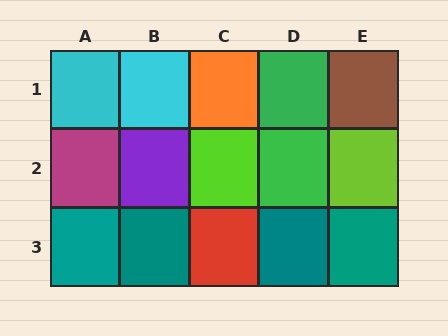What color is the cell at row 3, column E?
Teal.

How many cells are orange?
1 cell is orange.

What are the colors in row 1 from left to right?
Cyan, cyan, orange, green, brown.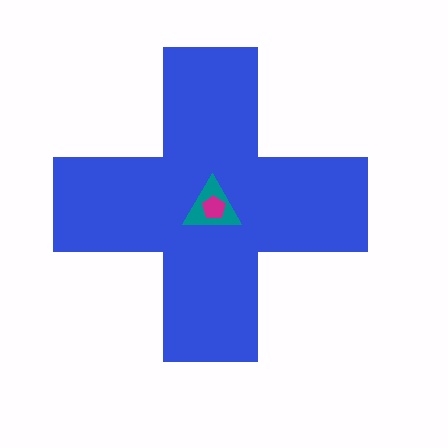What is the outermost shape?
The blue cross.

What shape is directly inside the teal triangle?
The magenta pentagon.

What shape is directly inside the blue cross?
The teal triangle.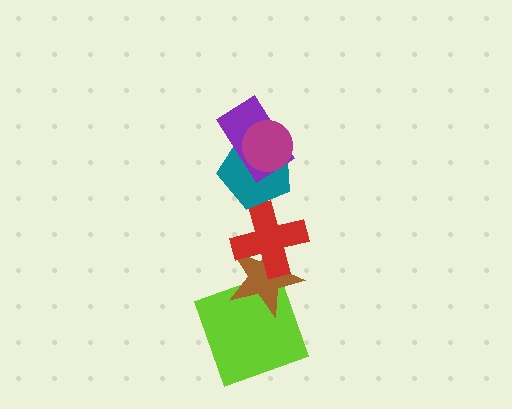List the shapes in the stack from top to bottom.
From top to bottom: the magenta circle, the purple rectangle, the teal pentagon, the red cross, the brown star, the lime square.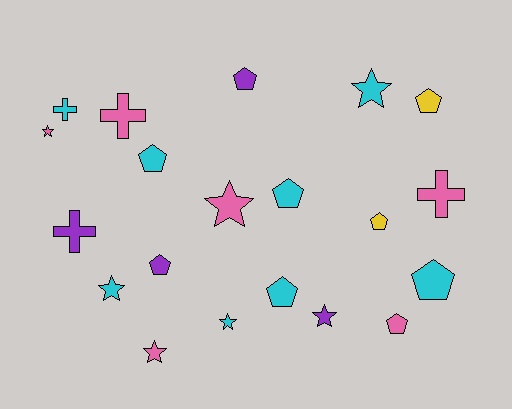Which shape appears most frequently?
Pentagon, with 9 objects.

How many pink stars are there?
There are 3 pink stars.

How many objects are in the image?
There are 20 objects.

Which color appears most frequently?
Cyan, with 8 objects.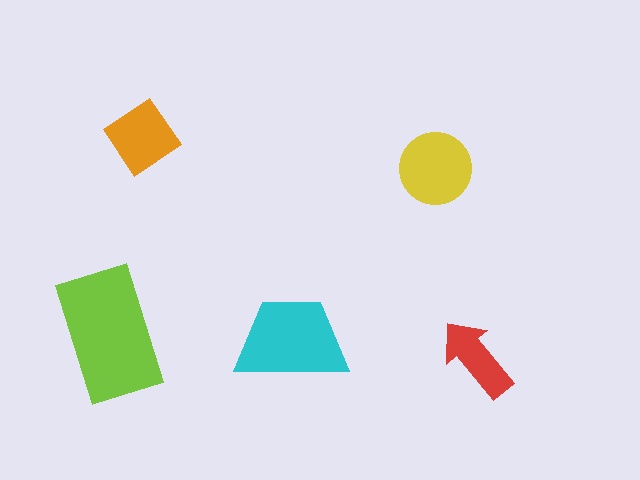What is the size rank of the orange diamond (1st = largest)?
4th.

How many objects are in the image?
There are 5 objects in the image.